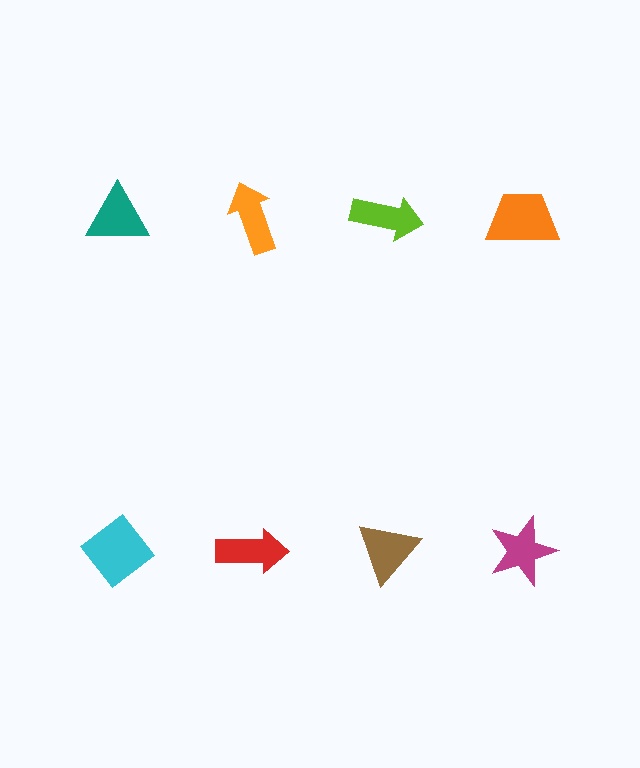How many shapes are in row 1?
4 shapes.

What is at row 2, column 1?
A cyan diamond.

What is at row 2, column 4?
A magenta star.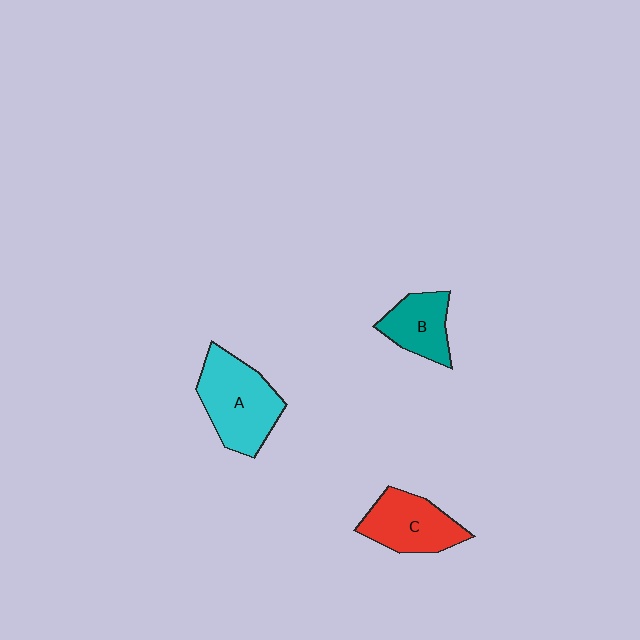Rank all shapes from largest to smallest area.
From largest to smallest: A (cyan), C (red), B (teal).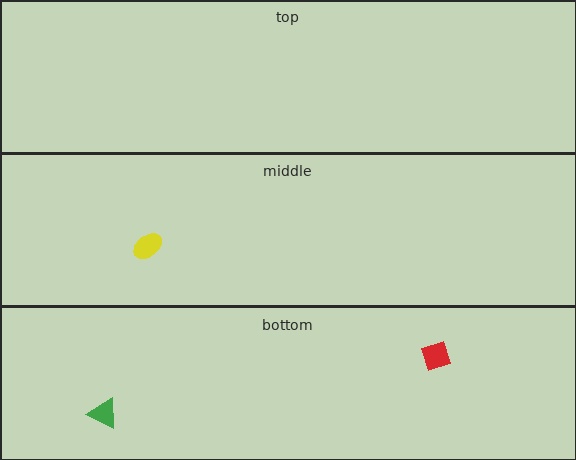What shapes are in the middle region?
The yellow ellipse.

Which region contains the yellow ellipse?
The middle region.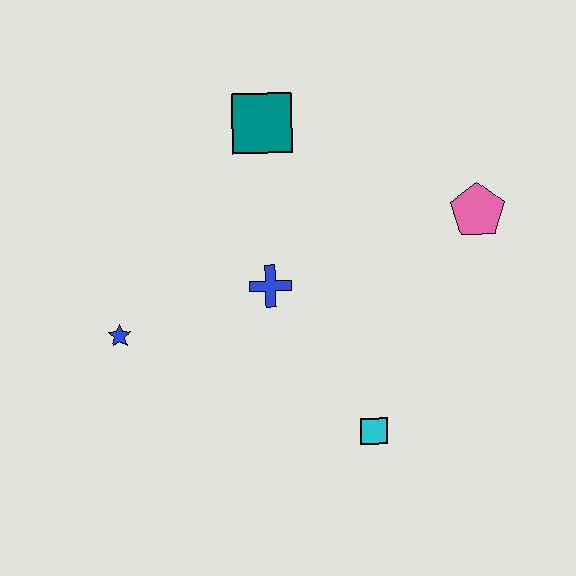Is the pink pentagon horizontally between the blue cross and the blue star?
No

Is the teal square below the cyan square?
No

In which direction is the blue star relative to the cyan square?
The blue star is to the left of the cyan square.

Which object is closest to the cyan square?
The blue cross is closest to the cyan square.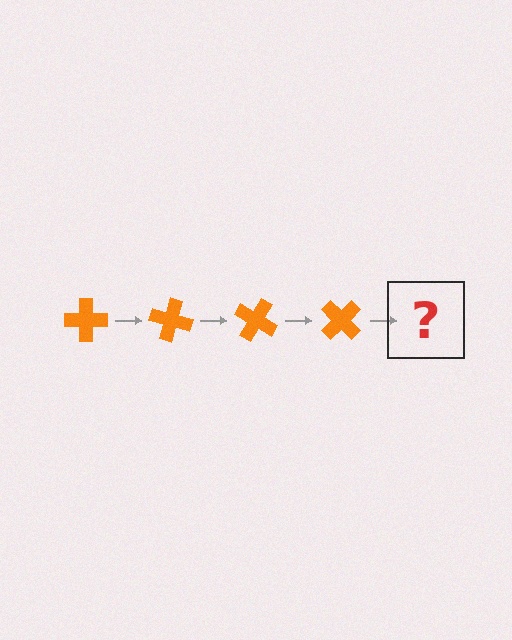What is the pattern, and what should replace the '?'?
The pattern is that the cross rotates 15 degrees each step. The '?' should be an orange cross rotated 60 degrees.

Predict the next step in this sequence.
The next step is an orange cross rotated 60 degrees.